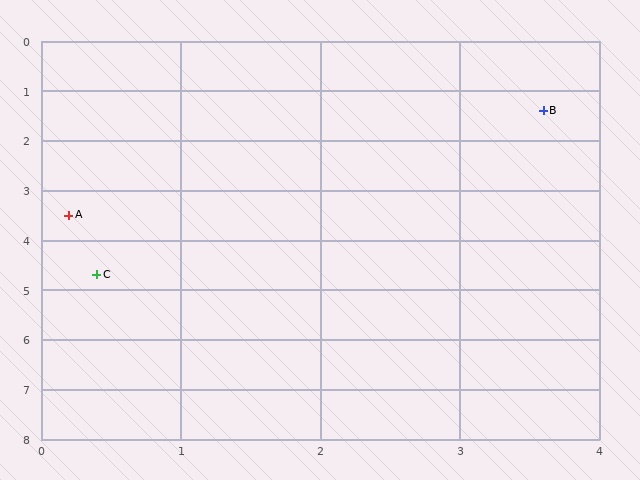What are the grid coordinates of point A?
Point A is at approximately (0.2, 3.5).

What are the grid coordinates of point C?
Point C is at approximately (0.4, 4.7).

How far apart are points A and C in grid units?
Points A and C are about 1.2 grid units apart.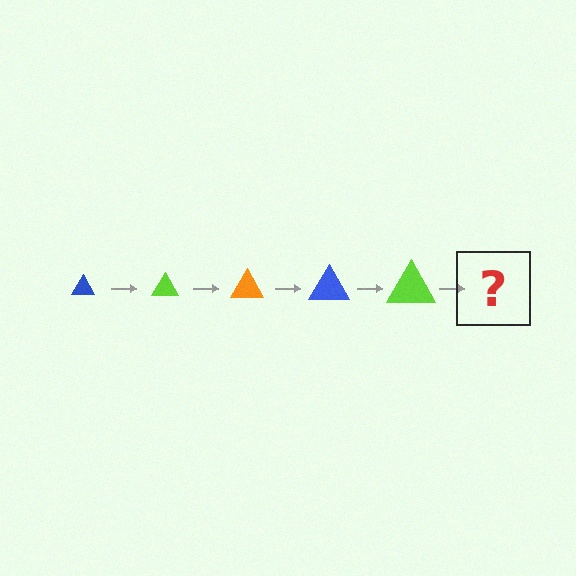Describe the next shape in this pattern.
It should be an orange triangle, larger than the previous one.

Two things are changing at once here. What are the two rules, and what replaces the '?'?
The two rules are that the triangle grows larger each step and the color cycles through blue, lime, and orange. The '?' should be an orange triangle, larger than the previous one.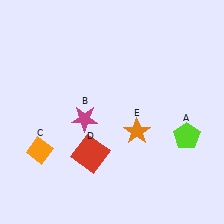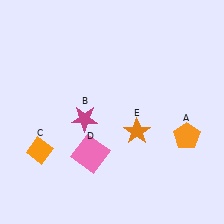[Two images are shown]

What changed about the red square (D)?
In Image 1, D is red. In Image 2, it changed to pink.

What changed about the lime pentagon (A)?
In Image 1, A is lime. In Image 2, it changed to orange.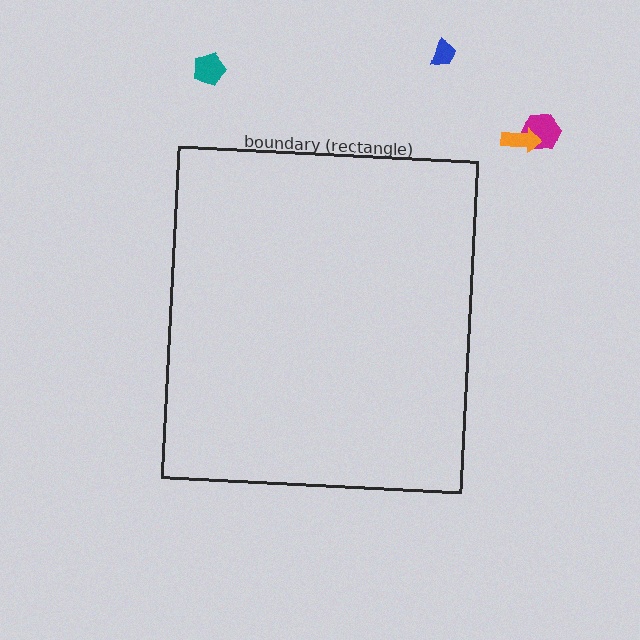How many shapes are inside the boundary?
0 inside, 4 outside.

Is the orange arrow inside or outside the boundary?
Outside.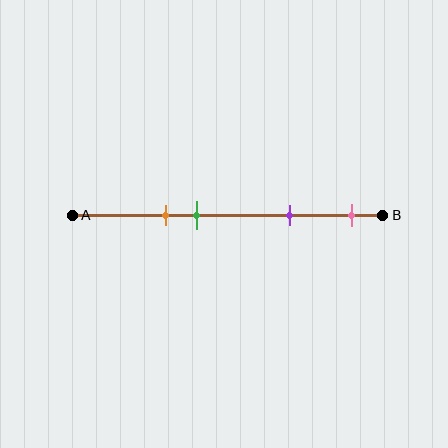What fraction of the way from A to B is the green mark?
The green mark is approximately 40% (0.4) of the way from A to B.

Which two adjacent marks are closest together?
The orange and green marks are the closest adjacent pair.